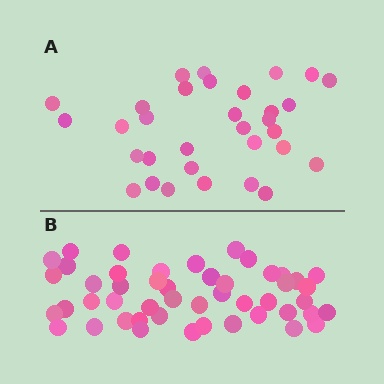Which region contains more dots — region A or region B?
Region B (the bottom region) has more dots.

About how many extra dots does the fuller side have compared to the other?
Region B has approximately 15 more dots than region A.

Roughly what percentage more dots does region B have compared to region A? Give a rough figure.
About 50% more.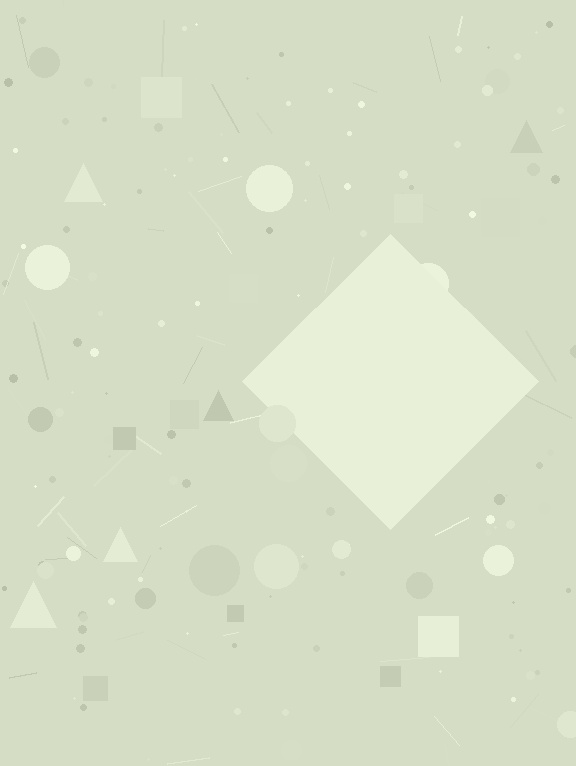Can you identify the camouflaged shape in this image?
The camouflaged shape is a diamond.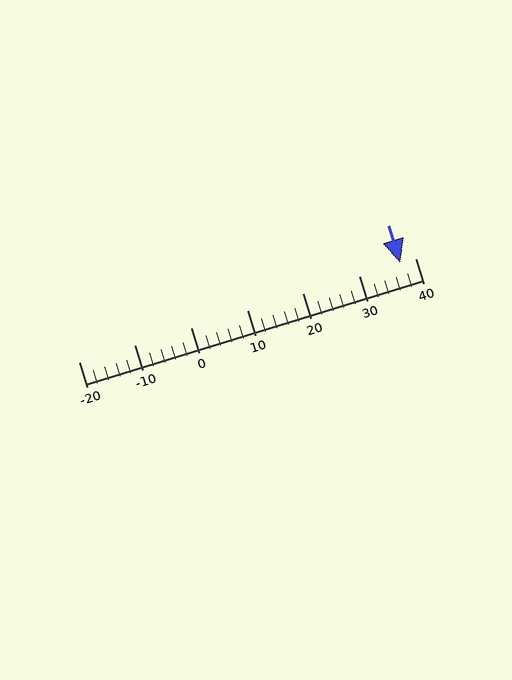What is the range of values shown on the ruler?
The ruler shows values from -20 to 40.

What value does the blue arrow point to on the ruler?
The blue arrow points to approximately 37.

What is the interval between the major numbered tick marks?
The major tick marks are spaced 10 units apart.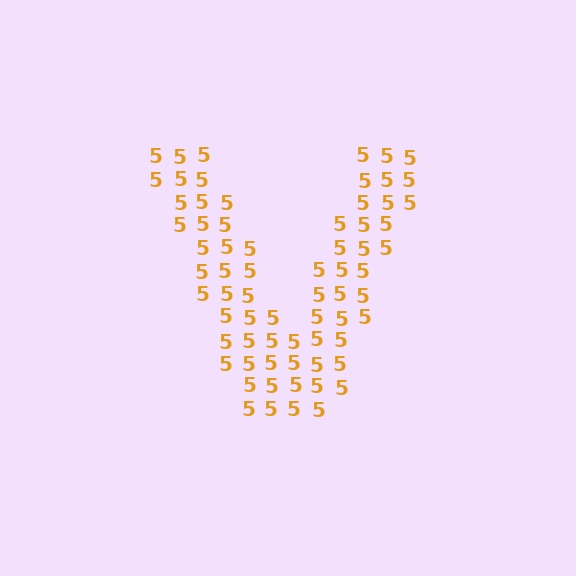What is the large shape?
The large shape is the letter V.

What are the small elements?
The small elements are digit 5's.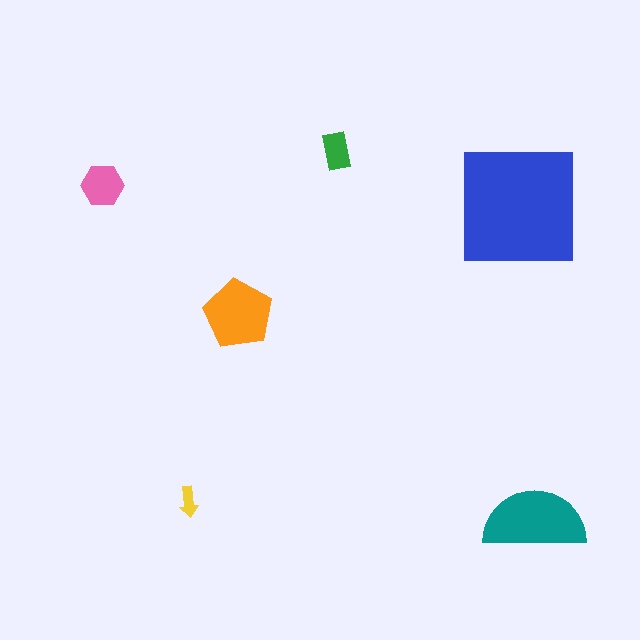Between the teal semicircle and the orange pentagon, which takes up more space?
The teal semicircle.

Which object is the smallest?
The yellow arrow.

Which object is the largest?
The blue square.